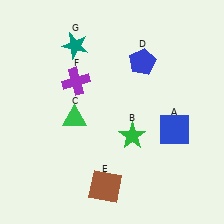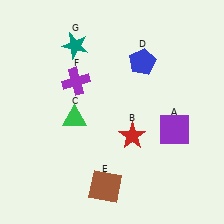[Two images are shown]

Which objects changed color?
A changed from blue to purple. B changed from green to red.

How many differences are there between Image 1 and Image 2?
There are 2 differences between the two images.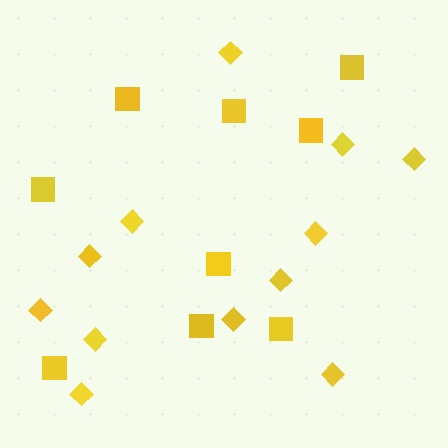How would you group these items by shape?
There are 2 groups: one group of squares (9) and one group of diamonds (12).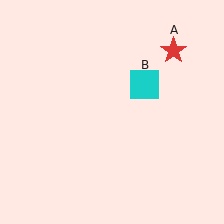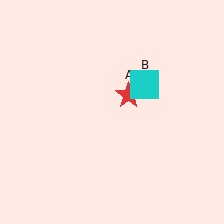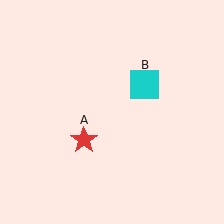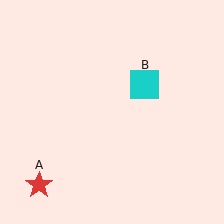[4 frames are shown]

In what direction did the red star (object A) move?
The red star (object A) moved down and to the left.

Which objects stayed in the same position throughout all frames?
Cyan square (object B) remained stationary.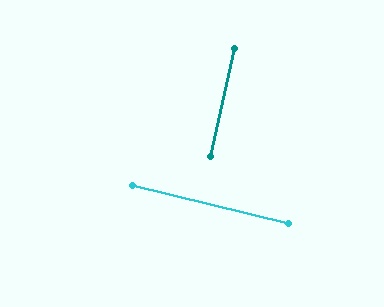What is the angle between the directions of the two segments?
Approximately 89 degrees.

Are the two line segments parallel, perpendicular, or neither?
Perpendicular — they meet at approximately 89°.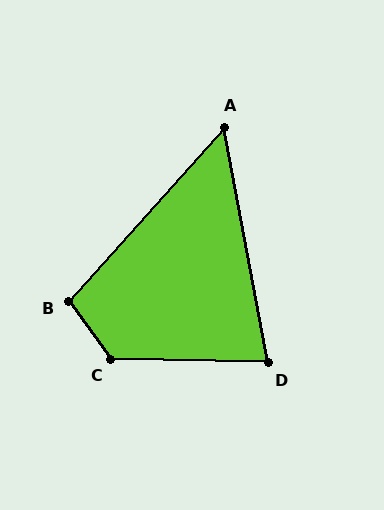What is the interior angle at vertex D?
Approximately 78 degrees (acute).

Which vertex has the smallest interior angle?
A, at approximately 52 degrees.